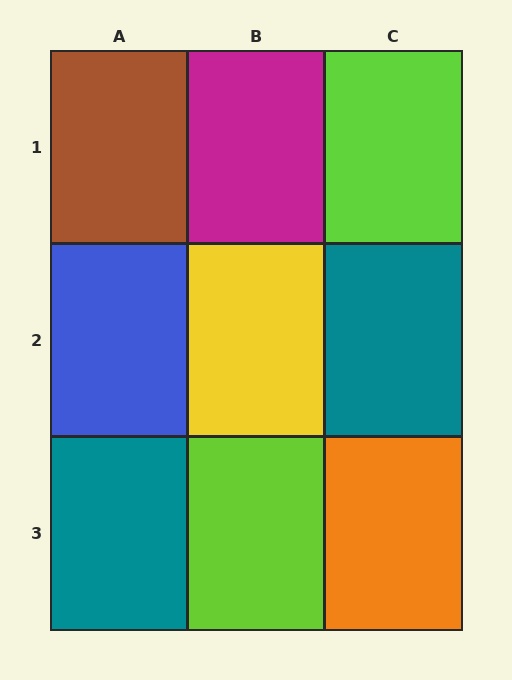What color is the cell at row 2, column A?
Blue.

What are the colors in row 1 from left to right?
Brown, magenta, lime.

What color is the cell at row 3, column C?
Orange.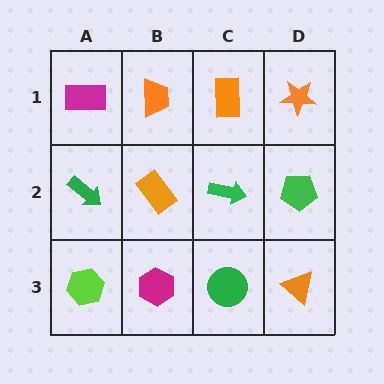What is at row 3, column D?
An orange triangle.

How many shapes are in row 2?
4 shapes.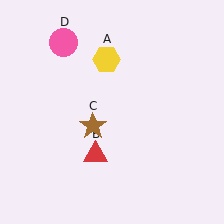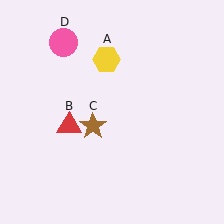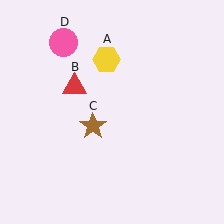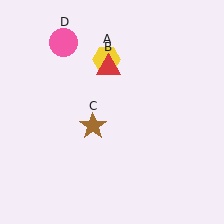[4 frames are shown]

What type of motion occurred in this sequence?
The red triangle (object B) rotated clockwise around the center of the scene.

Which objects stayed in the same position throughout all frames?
Yellow hexagon (object A) and brown star (object C) and pink circle (object D) remained stationary.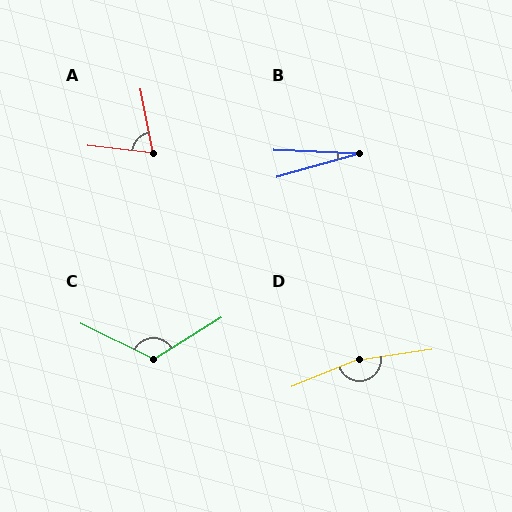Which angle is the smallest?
B, at approximately 18 degrees.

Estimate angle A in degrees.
Approximately 73 degrees.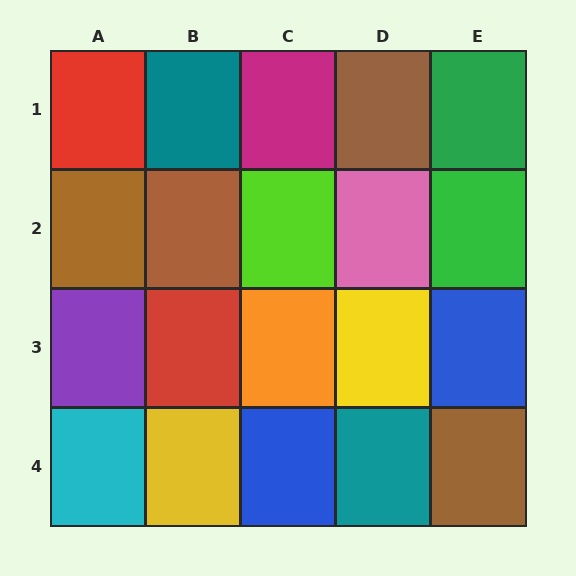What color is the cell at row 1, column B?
Teal.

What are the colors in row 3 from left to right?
Purple, red, orange, yellow, blue.